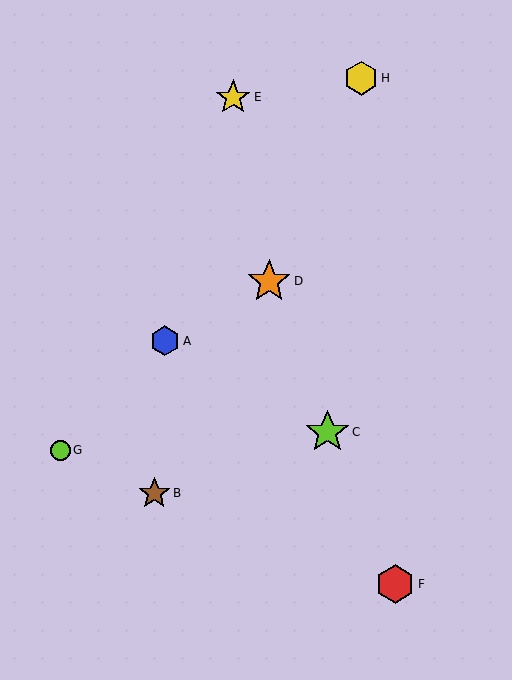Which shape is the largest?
The lime star (labeled C) is the largest.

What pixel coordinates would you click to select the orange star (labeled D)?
Click at (269, 282) to select the orange star D.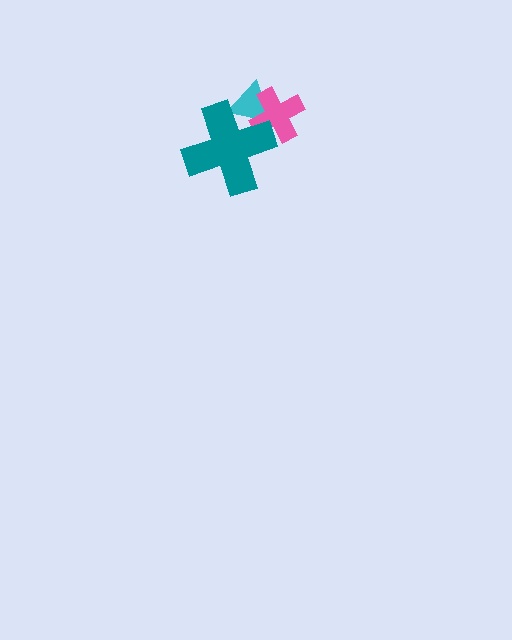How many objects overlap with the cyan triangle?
2 objects overlap with the cyan triangle.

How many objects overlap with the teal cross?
2 objects overlap with the teal cross.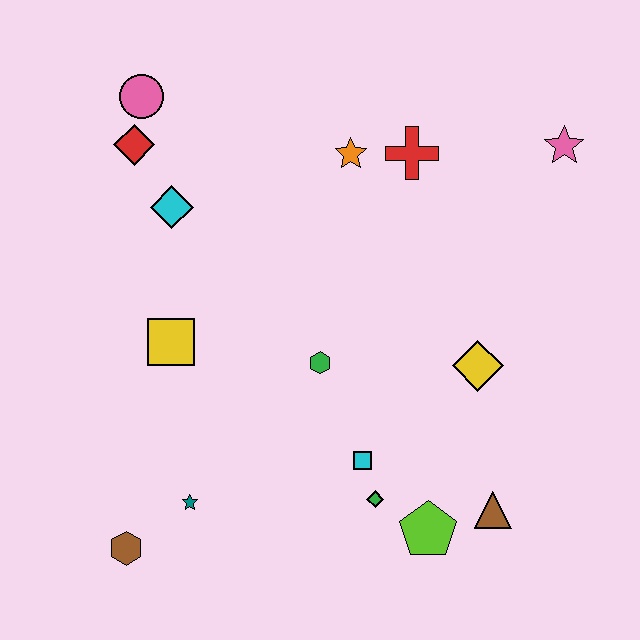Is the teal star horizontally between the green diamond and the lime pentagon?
No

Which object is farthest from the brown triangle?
The pink circle is farthest from the brown triangle.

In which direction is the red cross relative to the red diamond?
The red cross is to the right of the red diamond.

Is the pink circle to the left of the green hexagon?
Yes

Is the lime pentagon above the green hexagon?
No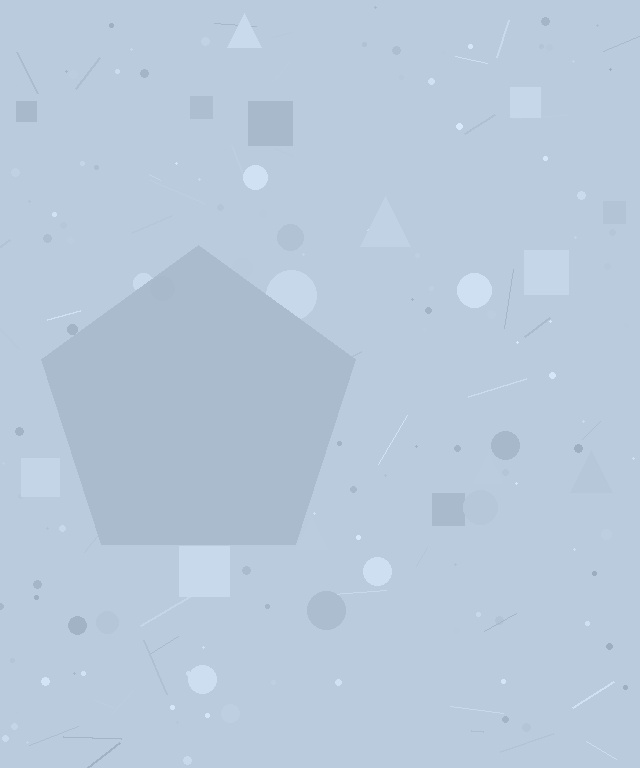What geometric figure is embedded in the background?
A pentagon is embedded in the background.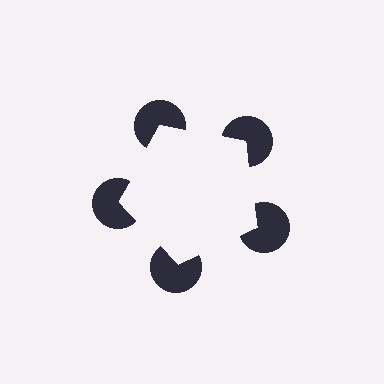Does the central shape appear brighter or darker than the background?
It typically appears slightly brighter than the background, even though no actual brightness change is drawn.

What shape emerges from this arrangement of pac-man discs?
An illusory pentagon — its edges are inferred from the aligned wedge cuts in the pac-man discs, not physically drawn.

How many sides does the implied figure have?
5 sides.